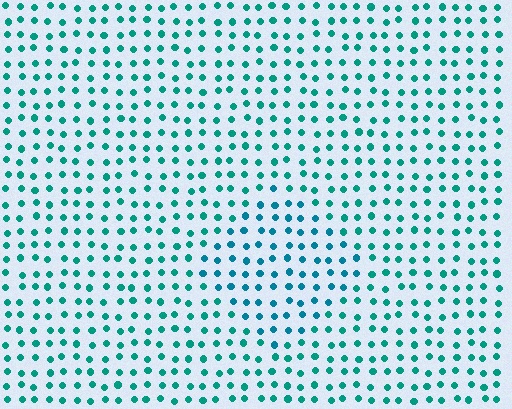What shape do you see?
I see a diamond.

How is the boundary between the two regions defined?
The boundary is defined purely by a slight shift in hue (about 20 degrees). Spacing, size, and orientation are identical on both sides.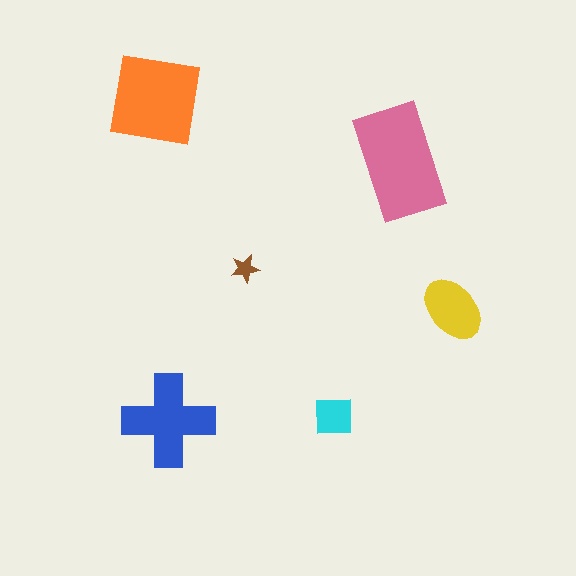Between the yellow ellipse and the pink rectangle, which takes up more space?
The pink rectangle.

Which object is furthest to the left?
The orange square is leftmost.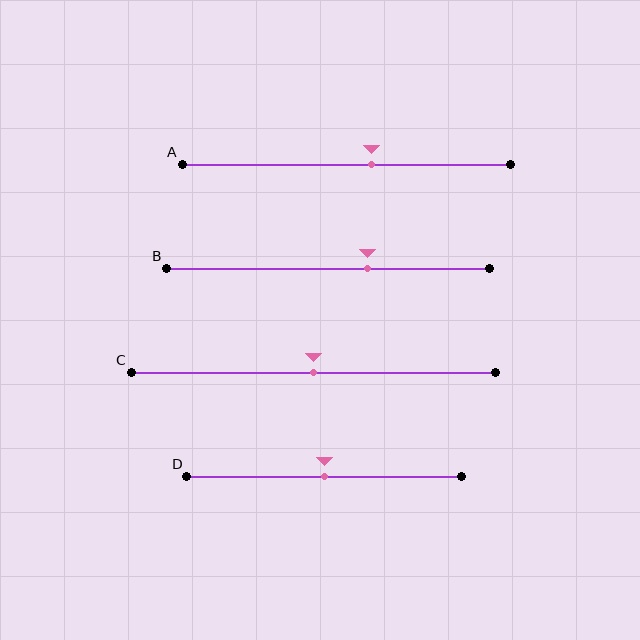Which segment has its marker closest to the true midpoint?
Segment C has its marker closest to the true midpoint.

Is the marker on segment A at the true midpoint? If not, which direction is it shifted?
No, the marker on segment A is shifted to the right by about 8% of the segment length.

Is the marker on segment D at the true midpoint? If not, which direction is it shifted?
Yes, the marker on segment D is at the true midpoint.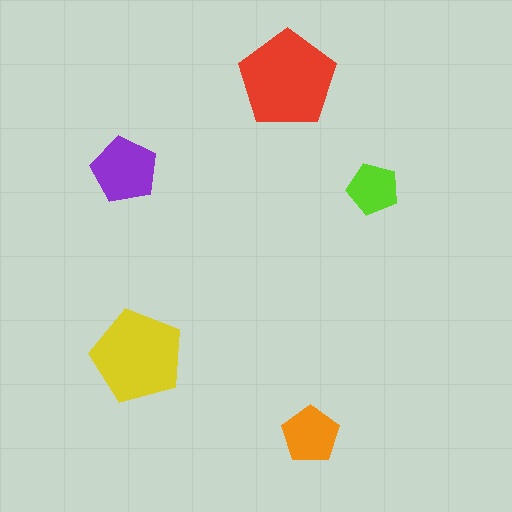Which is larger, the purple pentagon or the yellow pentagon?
The yellow one.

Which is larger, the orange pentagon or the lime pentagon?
The orange one.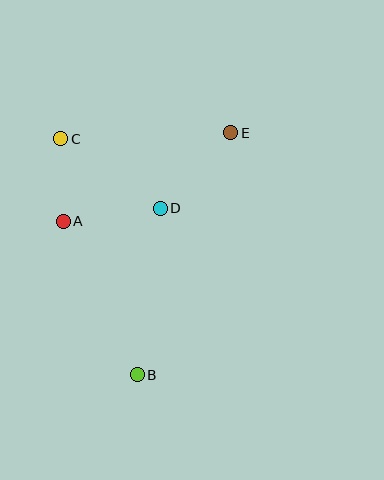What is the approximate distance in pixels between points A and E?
The distance between A and E is approximately 189 pixels.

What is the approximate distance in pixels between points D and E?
The distance between D and E is approximately 103 pixels.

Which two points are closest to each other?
Points A and C are closest to each other.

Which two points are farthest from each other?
Points B and E are farthest from each other.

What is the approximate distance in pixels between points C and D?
The distance between C and D is approximately 121 pixels.